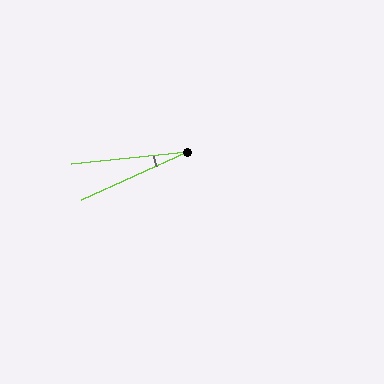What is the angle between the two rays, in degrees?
Approximately 18 degrees.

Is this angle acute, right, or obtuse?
It is acute.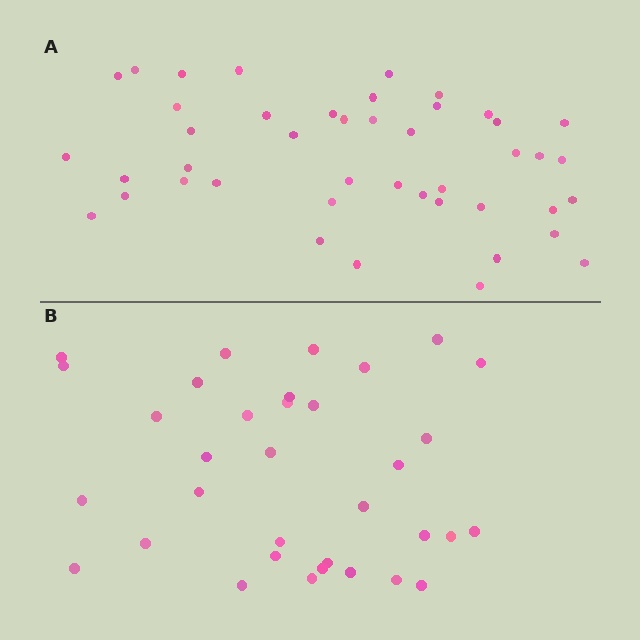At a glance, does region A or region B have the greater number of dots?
Region A (the top region) has more dots.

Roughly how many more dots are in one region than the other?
Region A has roughly 10 or so more dots than region B.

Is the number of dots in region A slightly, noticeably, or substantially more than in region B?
Region A has noticeably more, but not dramatically so. The ratio is roughly 1.3 to 1.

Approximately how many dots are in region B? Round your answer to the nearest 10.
About 30 dots. (The exact count is 34, which rounds to 30.)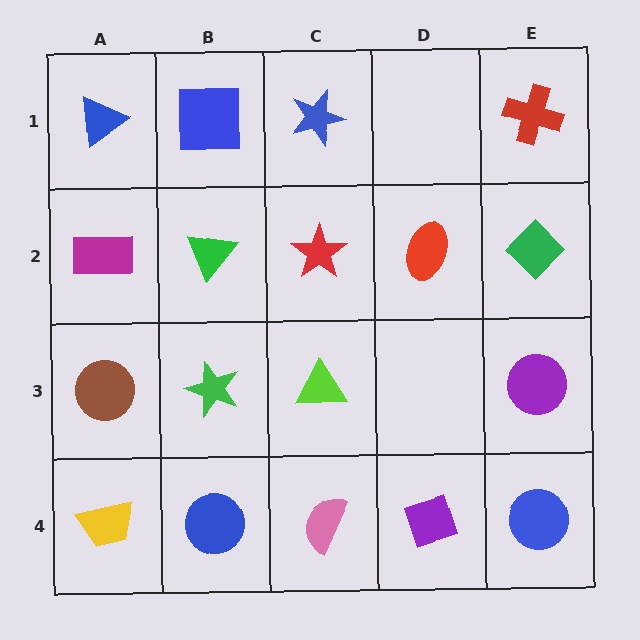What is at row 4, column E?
A blue circle.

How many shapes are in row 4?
5 shapes.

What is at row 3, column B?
A green star.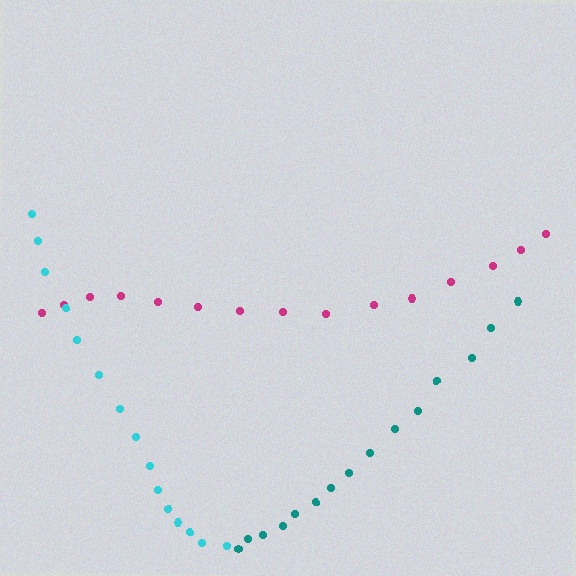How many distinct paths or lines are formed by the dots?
There are 3 distinct paths.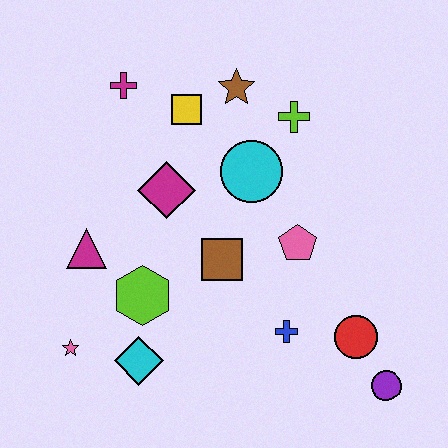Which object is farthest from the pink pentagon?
The pink star is farthest from the pink pentagon.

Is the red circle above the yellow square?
No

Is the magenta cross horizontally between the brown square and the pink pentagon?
No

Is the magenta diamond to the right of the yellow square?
No